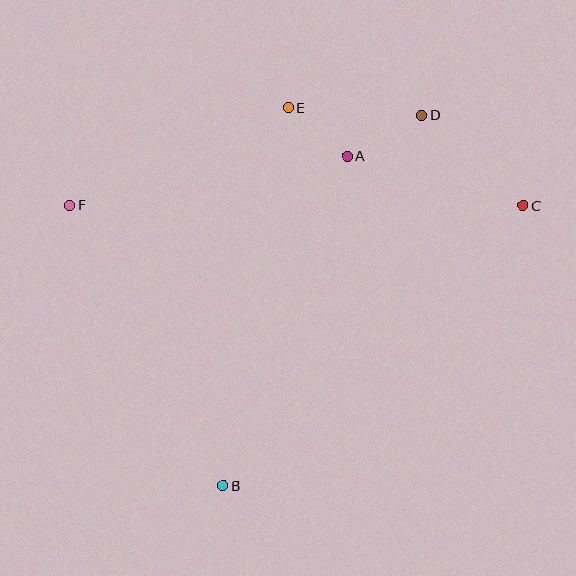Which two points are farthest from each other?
Points C and F are farthest from each other.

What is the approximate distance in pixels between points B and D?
The distance between B and D is approximately 420 pixels.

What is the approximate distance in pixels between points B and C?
The distance between B and C is approximately 411 pixels.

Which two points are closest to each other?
Points A and E are closest to each other.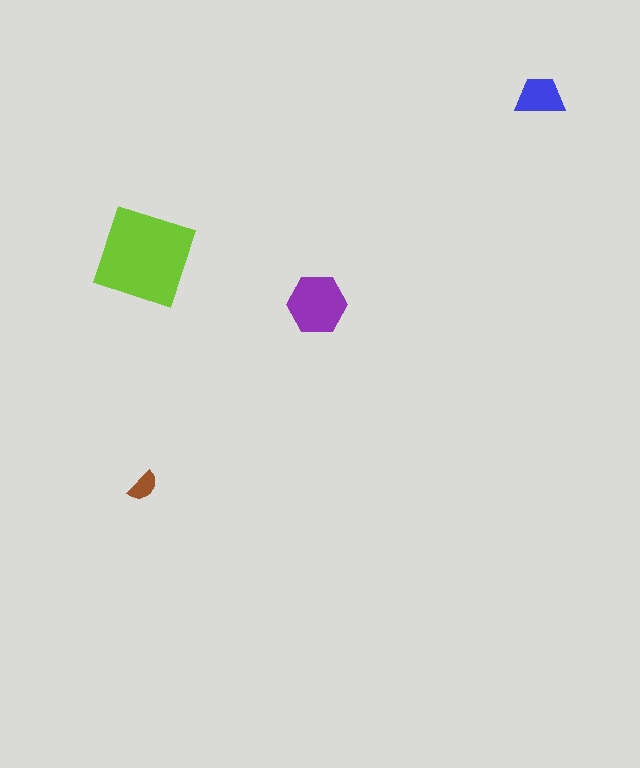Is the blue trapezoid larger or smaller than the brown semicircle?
Larger.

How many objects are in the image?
There are 4 objects in the image.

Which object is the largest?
The lime square.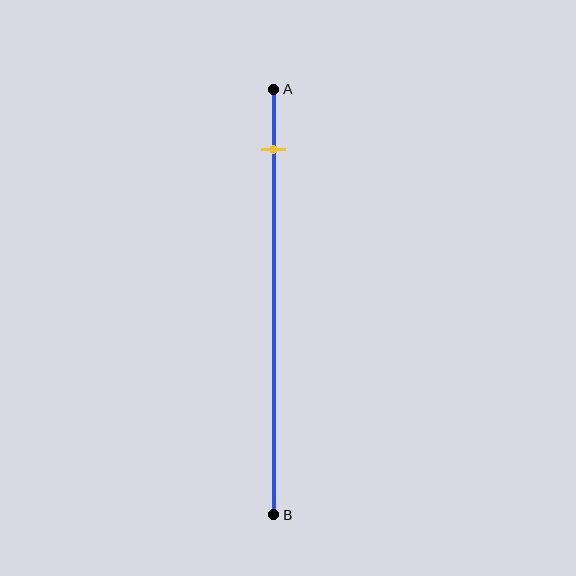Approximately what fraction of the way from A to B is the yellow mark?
The yellow mark is approximately 15% of the way from A to B.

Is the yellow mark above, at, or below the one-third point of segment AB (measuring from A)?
The yellow mark is above the one-third point of segment AB.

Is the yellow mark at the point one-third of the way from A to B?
No, the mark is at about 15% from A, not at the 33% one-third point.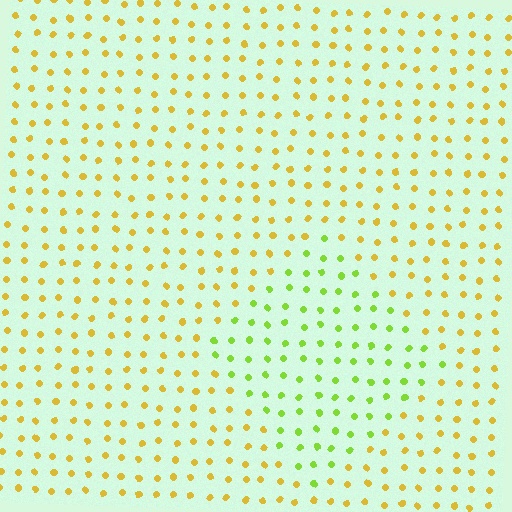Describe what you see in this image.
The image is filled with small yellow elements in a uniform arrangement. A diamond-shaped region is visible where the elements are tinted to a slightly different hue, forming a subtle color boundary.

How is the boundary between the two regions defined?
The boundary is defined purely by a slight shift in hue (about 45 degrees). Spacing, size, and orientation are identical on both sides.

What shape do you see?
I see a diamond.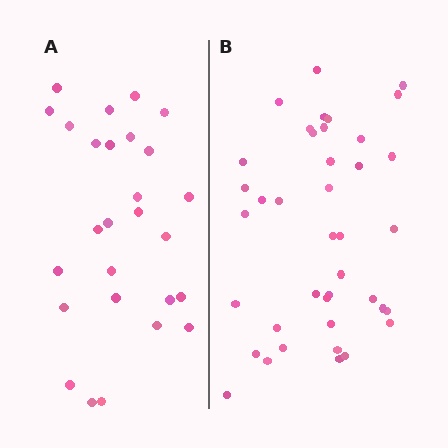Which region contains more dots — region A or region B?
Region B (the right region) has more dots.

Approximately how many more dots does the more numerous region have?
Region B has approximately 15 more dots than region A.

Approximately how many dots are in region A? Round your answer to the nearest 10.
About 30 dots. (The exact count is 27, which rounds to 30.)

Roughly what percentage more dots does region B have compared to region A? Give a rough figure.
About 50% more.